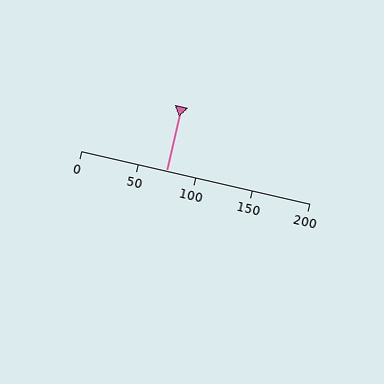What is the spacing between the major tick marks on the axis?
The major ticks are spaced 50 apart.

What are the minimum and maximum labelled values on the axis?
The axis runs from 0 to 200.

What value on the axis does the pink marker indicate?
The marker indicates approximately 75.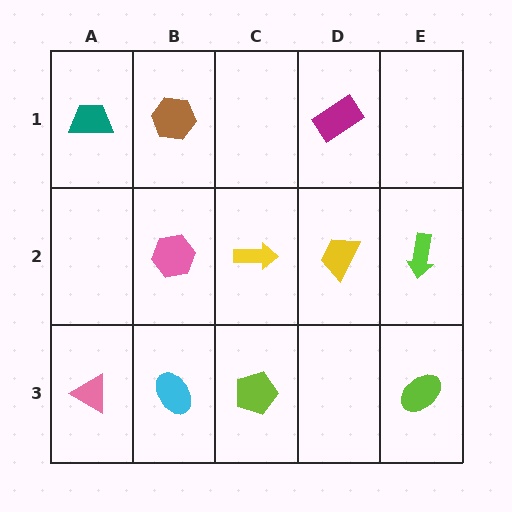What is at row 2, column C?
A yellow arrow.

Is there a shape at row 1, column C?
No, that cell is empty.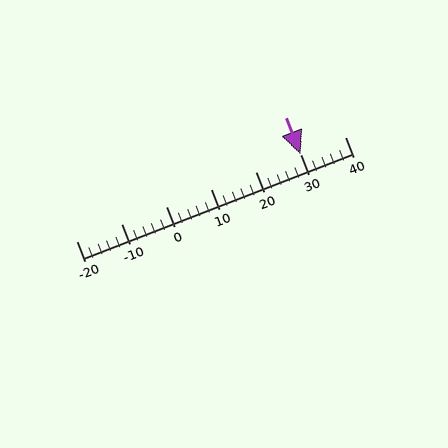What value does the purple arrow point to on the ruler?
The purple arrow points to approximately 30.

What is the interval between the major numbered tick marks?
The major tick marks are spaced 10 units apart.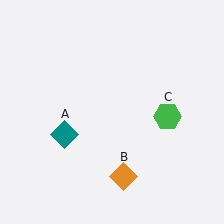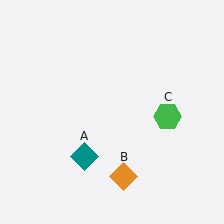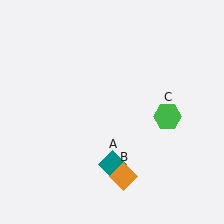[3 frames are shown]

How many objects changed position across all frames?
1 object changed position: teal diamond (object A).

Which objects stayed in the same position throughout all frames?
Orange diamond (object B) and green hexagon (object C) remained stationary.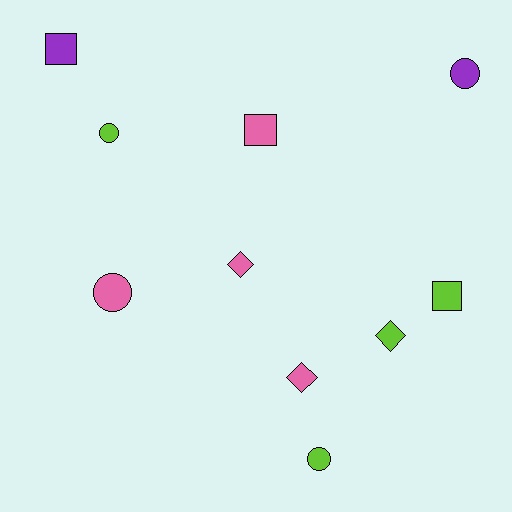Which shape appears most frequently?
Circle, with 4 objects.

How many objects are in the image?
There are 10 objects.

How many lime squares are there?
There is 1 lime square.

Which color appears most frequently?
Pink, with 4 objects.